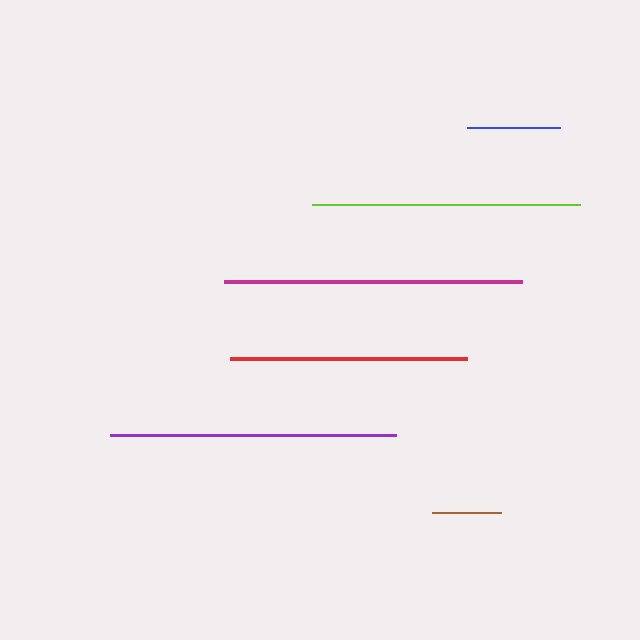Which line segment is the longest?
The magenta line is the longest at approximately 299 pixels.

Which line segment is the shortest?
The brown line is the shortest at approximately 69 pixels.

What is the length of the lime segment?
The lime segment is approximately 267 pixels long.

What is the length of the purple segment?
The purple segment is approximately 287 pixels long.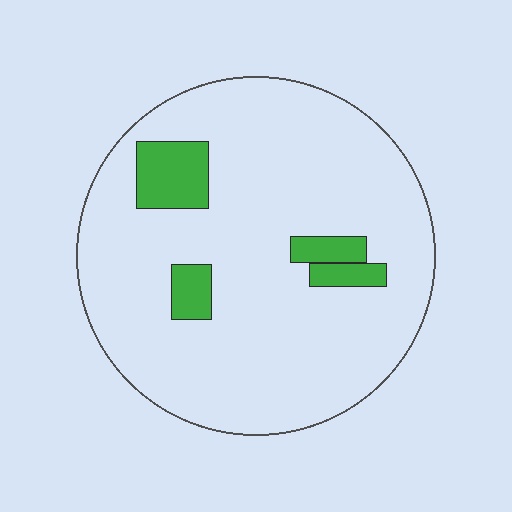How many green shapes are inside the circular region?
4.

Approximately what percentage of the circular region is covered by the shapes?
Approximately 10%.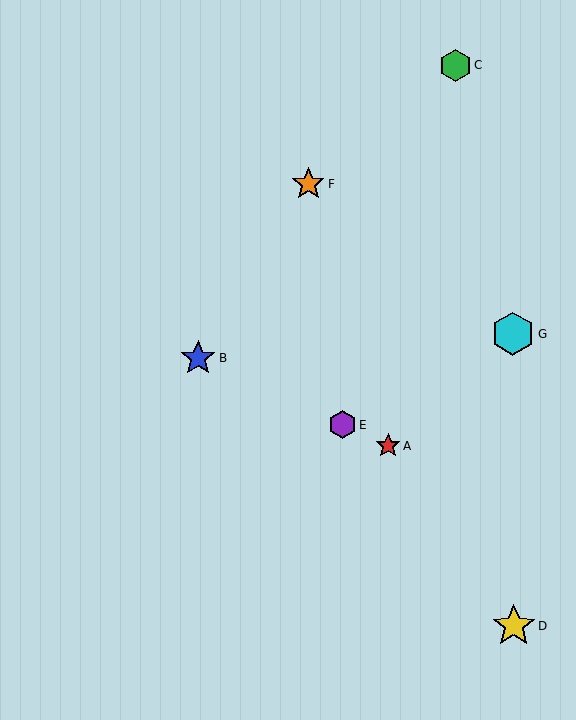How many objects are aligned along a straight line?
3 objects (A, B, E) are aligned along a straight line.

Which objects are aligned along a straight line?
Objects A, B, E are aligned along a straight line.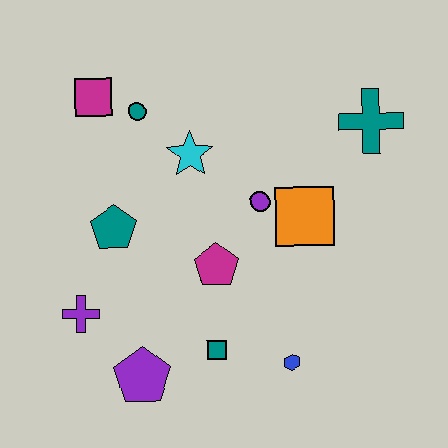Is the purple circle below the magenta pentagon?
No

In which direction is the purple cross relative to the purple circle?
The purple cross is to the left of the purple circle.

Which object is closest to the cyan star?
The teal circle is closest to the cyan star.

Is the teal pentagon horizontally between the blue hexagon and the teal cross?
No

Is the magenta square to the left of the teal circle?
Yes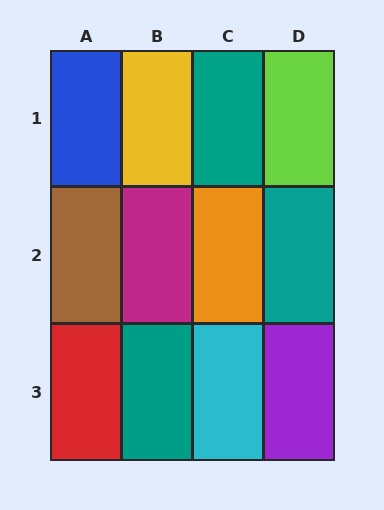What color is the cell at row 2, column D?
Teal.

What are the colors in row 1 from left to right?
Blue, yellow, teal, lime.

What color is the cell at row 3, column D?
Purple.